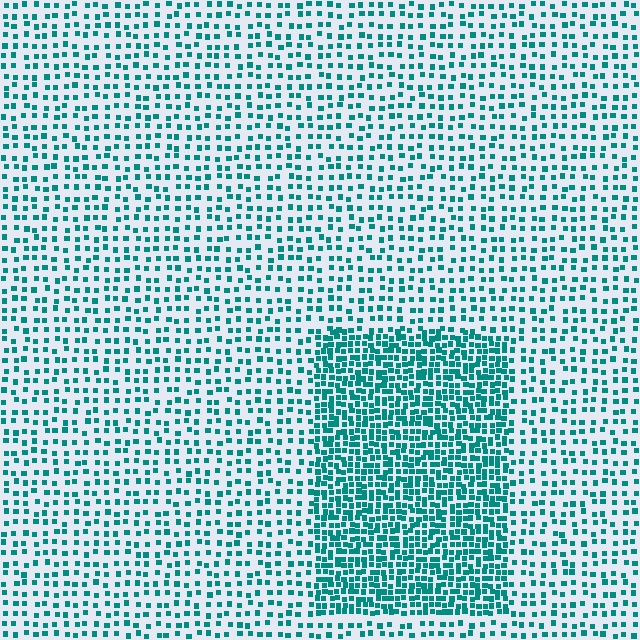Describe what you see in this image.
The image contains small teal elements arranged at two different densities. A rectangle-shaped region is visible where the elements are more densely packed than the surrounding area.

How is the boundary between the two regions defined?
The boundary is defined by a change in element density (approximately 2.3x ratio). All elements are the same color, size, and shape.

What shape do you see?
I see a rectangle.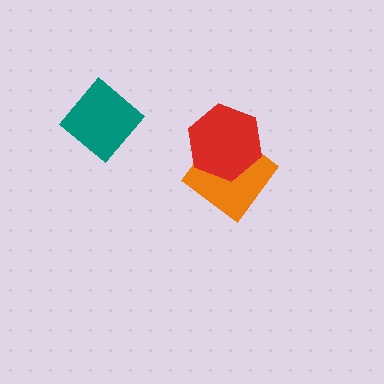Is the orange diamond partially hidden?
Yes, it is partially covered by another shape.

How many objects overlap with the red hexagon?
1 object overlaps with the red hexagon.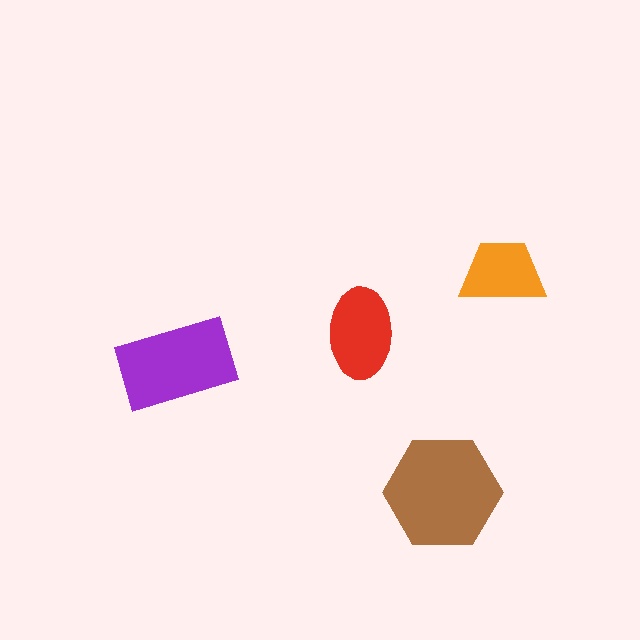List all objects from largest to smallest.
The brown hexagon, the purple rectangle, the red ellipse, the orange trapezoid.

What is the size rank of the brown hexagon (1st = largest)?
1st.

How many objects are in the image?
There are 4 objects in the image.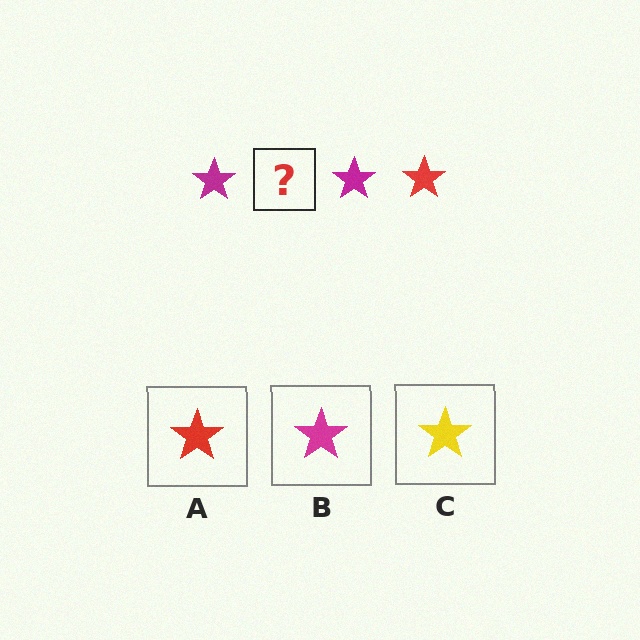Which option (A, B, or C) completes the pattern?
A.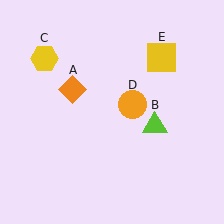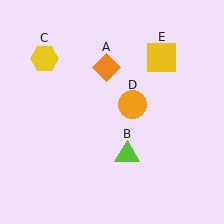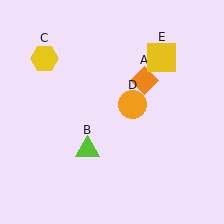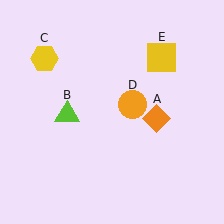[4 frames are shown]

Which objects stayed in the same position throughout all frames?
Yellow hexagon (object C) and orange circle (object D) and yellow square (object E) remained stationary.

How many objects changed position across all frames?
2 objects changed position: orange diamond (object A), lime triangle (object B).